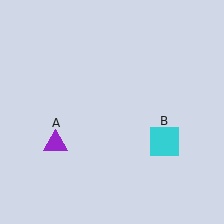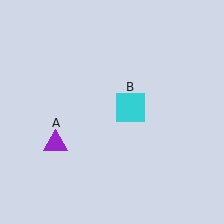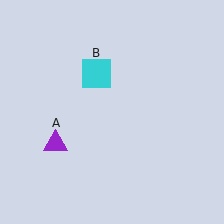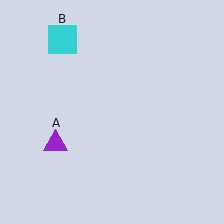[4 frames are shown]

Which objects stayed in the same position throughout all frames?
Purple triangle (object A) remained stationary.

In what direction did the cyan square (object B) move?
The cyan square (object B) moved up and to the left.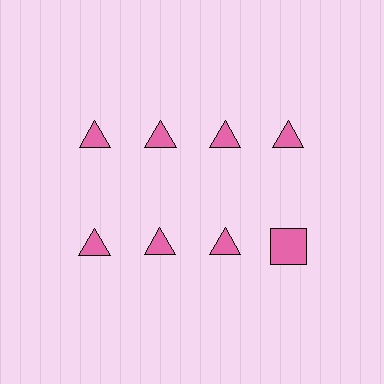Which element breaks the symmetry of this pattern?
The pink square in the second row, second from right column breaks the symmetry. All other shapes are pink triangles.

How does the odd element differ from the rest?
It has a different shape: square instead of triangle.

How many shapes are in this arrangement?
There are 8 shapes arranged in a grid pattern.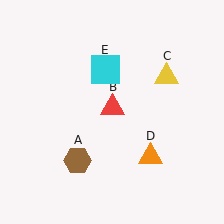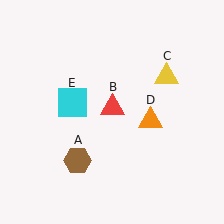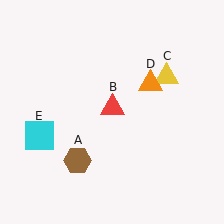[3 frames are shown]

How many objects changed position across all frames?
2 objects changed position: orange triangle (object D), cyan square (object E).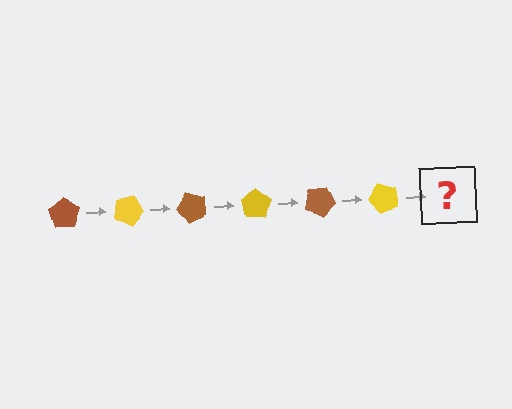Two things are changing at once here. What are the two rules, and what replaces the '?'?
The two rules are that it rotates 25 degrees each step and the color cycles through brown and yellow. The '?' should be a brown pentagon, rotated 150 degrees from the start.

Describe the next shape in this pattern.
It should be a brown pentagon, rotated 150 degrees from the start.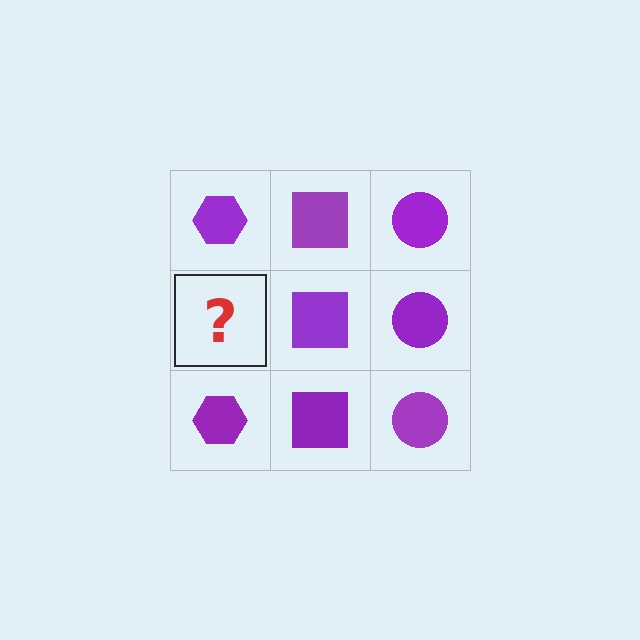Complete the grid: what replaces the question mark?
The question mark should be replaced with a purple hexagon.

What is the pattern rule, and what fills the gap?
The rule is that each column has a consistent shape. The gap should be filled with a purple hexagon.